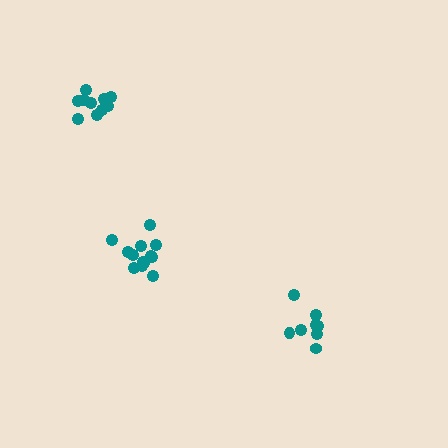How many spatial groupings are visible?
There are 3 spatial groupings.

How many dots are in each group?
Group 1: 8 dots, Group 2: 13 dots, Group 3: 10 dots (31 total).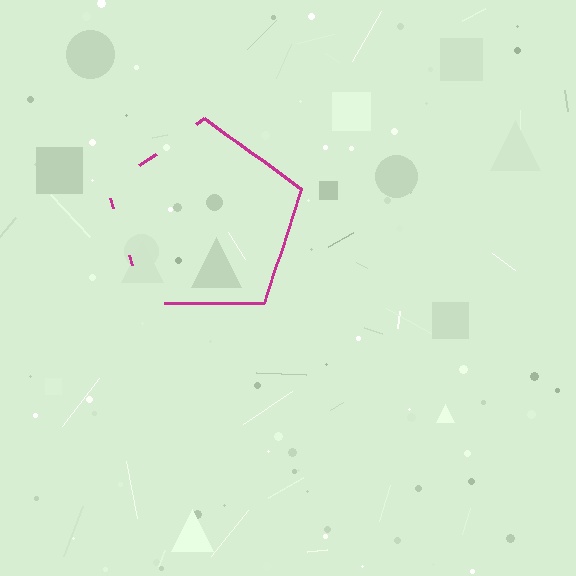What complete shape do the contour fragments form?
The contour fragments form a pentagon.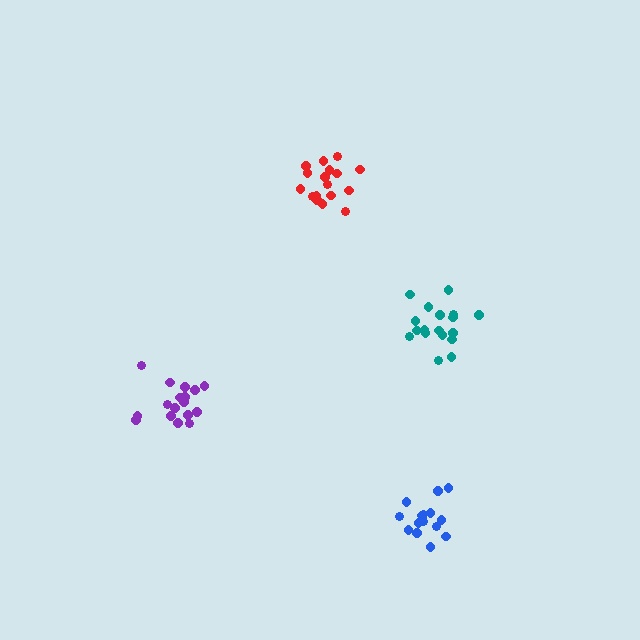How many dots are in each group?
Group 1: 18 dots, Group 2: 17 dots, Group 3: 18 dots, Group 4: 15 dots (68 total).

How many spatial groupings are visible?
There are 4 spatial groupings.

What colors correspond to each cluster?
The clusters are colored: teal, red, purple, blue.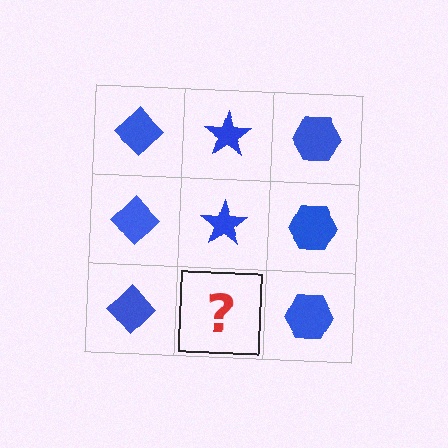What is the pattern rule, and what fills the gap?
The rule is that each column has a consistent shape. The gap should be filled with a blue star.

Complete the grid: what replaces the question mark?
The question mark should be replaced with a blue star.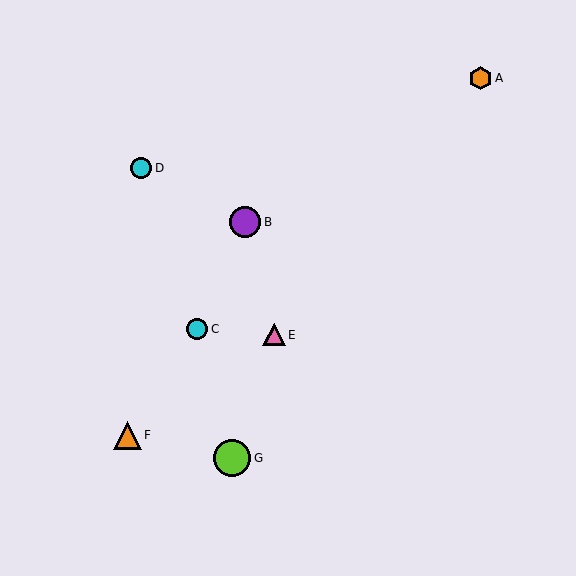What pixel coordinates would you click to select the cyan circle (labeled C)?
Click at (197, 329) to select the cyan circle C.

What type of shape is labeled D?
Shape D is a cyan circle.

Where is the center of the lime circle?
The center of the lime circle is at (232, 458).